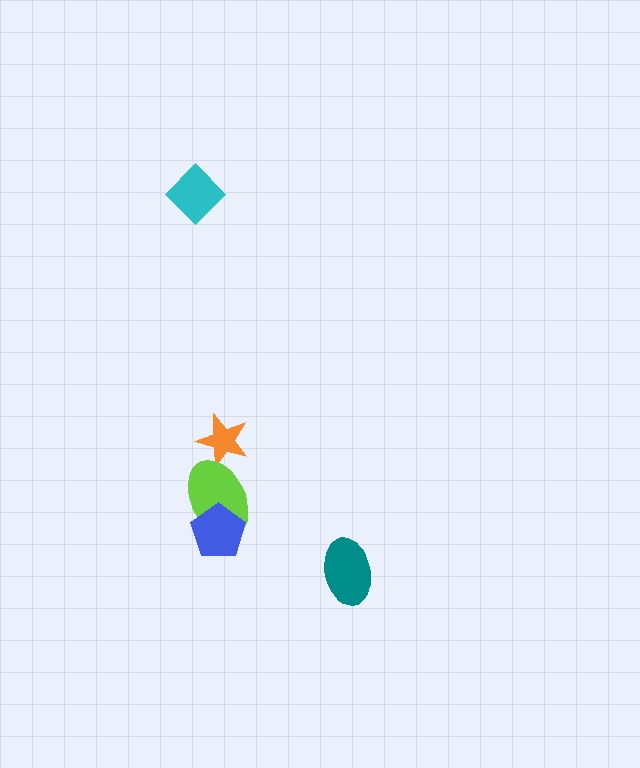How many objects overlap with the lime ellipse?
2 objects overlap with the lime ellipse.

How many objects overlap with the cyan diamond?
0 objects overlap with the cyan diamond.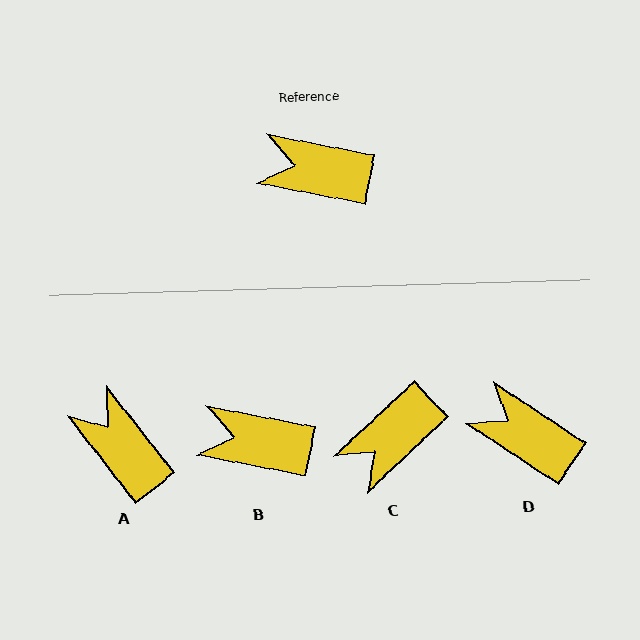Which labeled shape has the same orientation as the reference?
B.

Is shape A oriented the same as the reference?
No, it is off by about 41 degrees.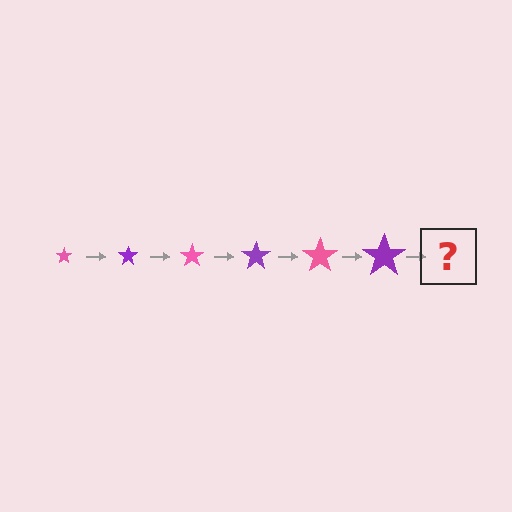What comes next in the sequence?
The next element should be a pink star, larger than the previous one.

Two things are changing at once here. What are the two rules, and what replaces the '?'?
The two rules are that the star grows larger each step and the color cycles through pink and purple. The '?' should be a pink star, larger than the previous one.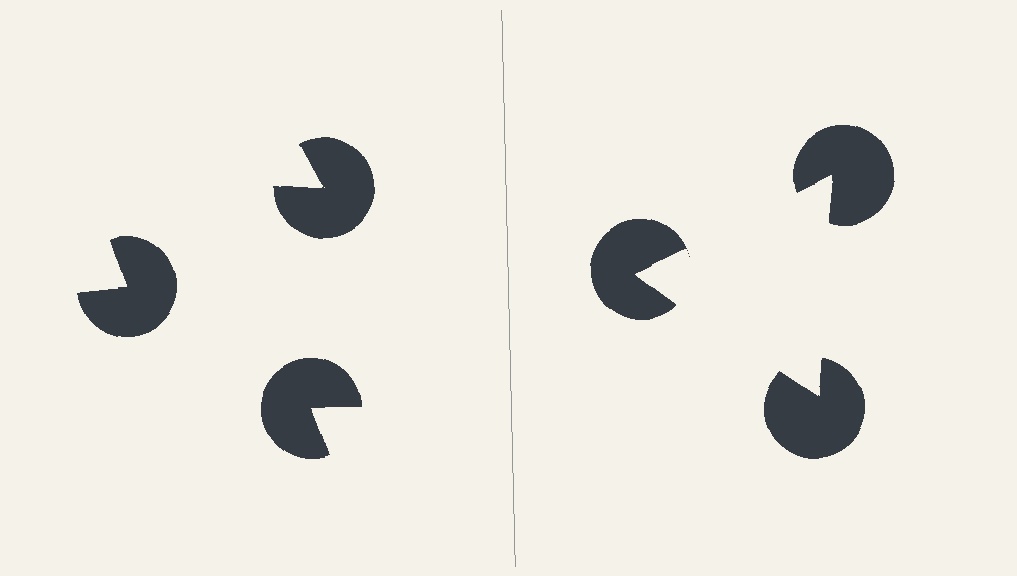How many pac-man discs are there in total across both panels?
6 — 3 on each side.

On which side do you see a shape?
An illusory triangle appears on the right side. On the left side the wedge cuts are rotated, so no coherent shape forms.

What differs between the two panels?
The pac-man discs are positioned identically on both sides; only the wedge orientations differ. On the right they align to a triangle; on the left they are misaligned.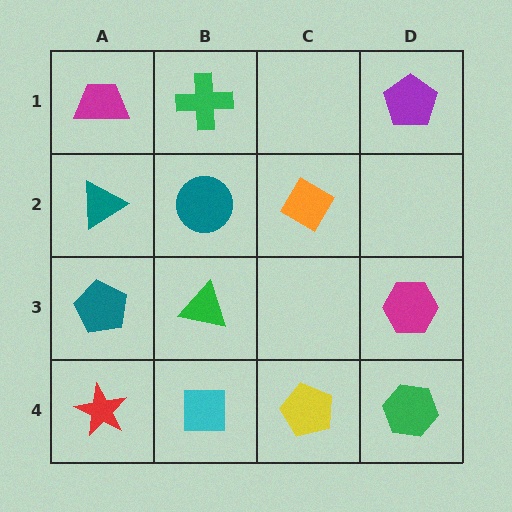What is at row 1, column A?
A magenta trapezoid.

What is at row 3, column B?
A green triangle.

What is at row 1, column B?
A green cross.